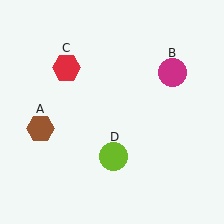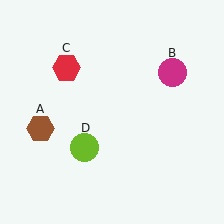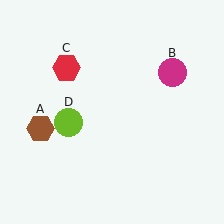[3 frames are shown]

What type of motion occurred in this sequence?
The lime circle (object D) rotated clockwise around the center of the scene.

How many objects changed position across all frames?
1 object changed position: lime circle (object D).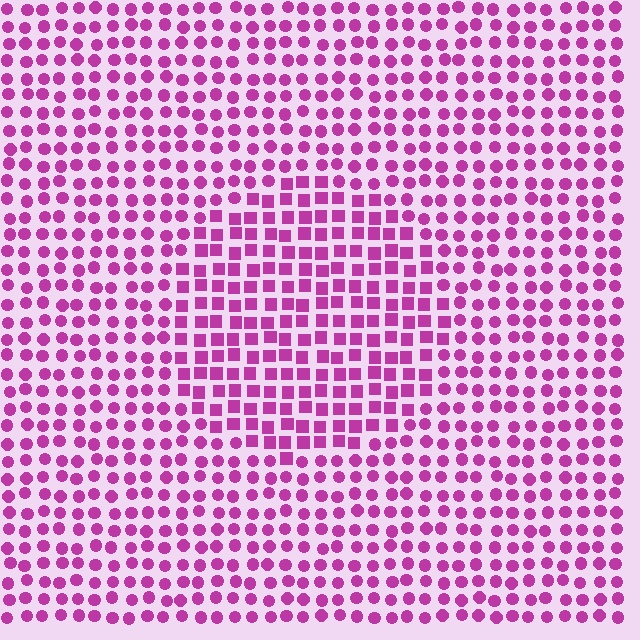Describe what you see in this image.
The image is filled with small magenta elements arranged in a uniform grid. A circle-shaped region contains squares, while the surrounding area contains circles. The boundary is defined purely by the change in element shape.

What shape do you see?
I see a circle.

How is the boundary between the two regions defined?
The boundary is defined by a change in element shape: squares inside vs. circles outside. All elements share the same color and spacing.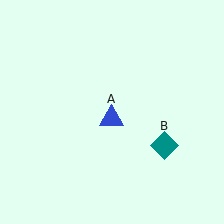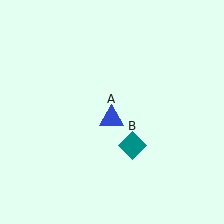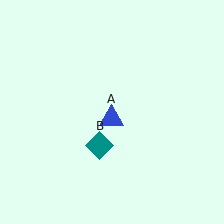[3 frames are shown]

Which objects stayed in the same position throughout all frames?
Blue triangle (object A) remained stationary.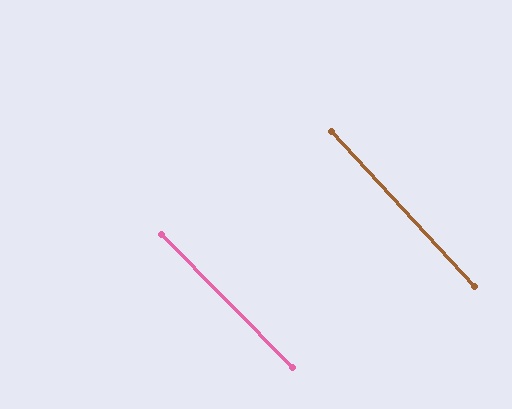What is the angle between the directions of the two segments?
Approximately 2 degrees.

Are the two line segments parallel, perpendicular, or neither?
Parallel — their directions differ by only 2.0°.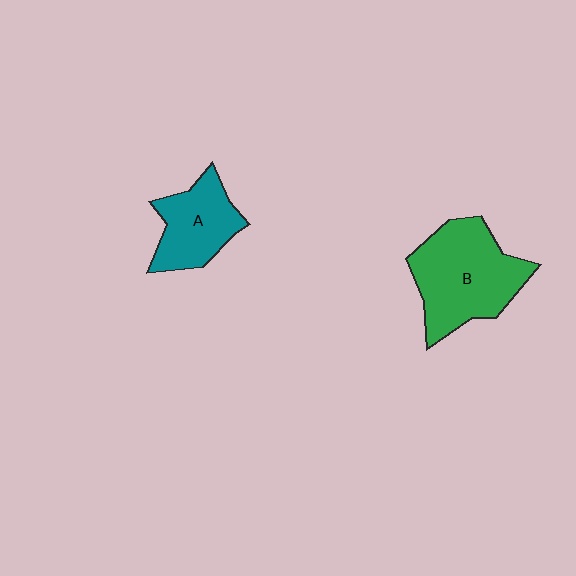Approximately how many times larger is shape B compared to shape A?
Approximately 1.6 times.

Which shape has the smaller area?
Shape A (teal).